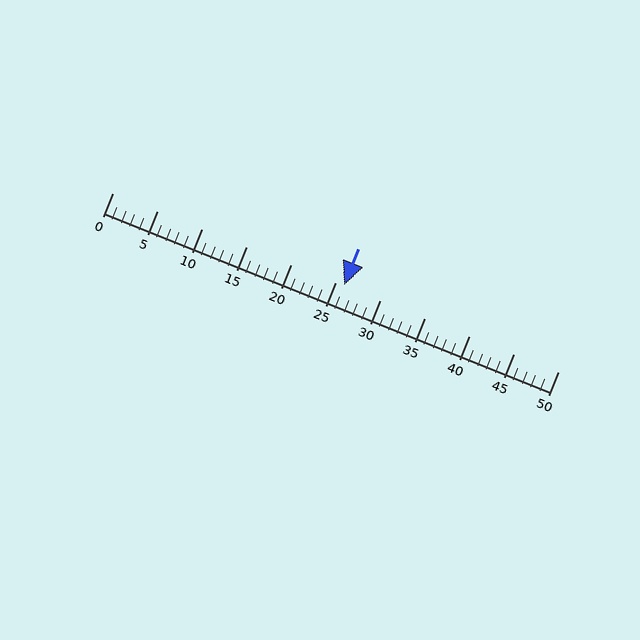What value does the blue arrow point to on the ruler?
The blue arrow points to approximately 26.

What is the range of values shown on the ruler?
The ruler shows values from 0 to 50.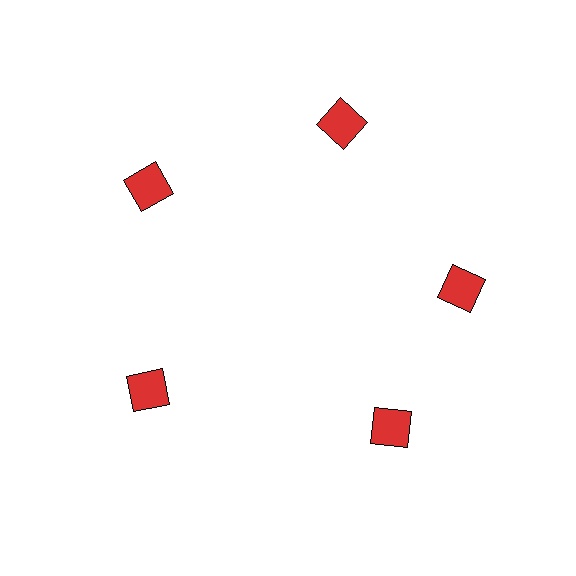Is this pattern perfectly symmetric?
No. The 5 red squares are arranged in a ring, but one element near the 5 o'clock position is rotated out of alignment along the ring, breaking the 5-fold rotational symmetry.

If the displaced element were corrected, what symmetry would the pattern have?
It would have 5-fold rotational symmetry — the pattern would map onto itself every 72 degrees.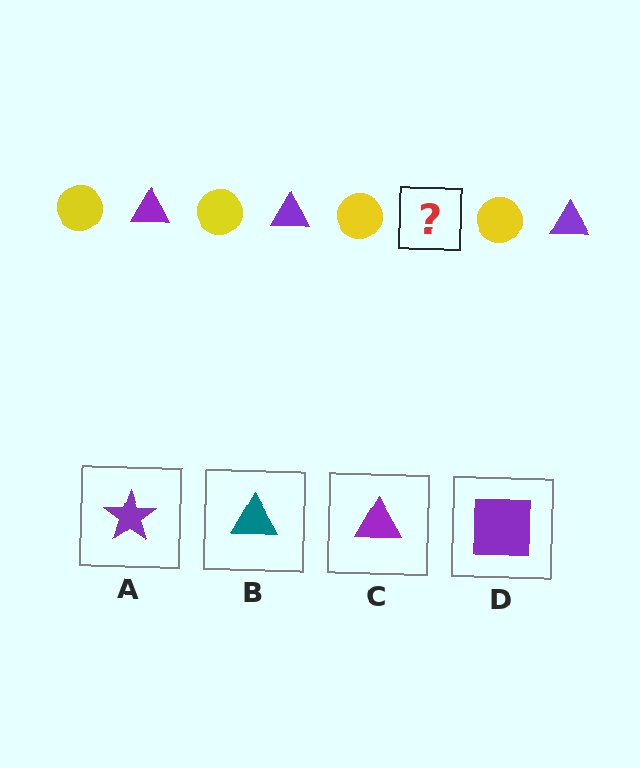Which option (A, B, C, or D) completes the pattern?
C.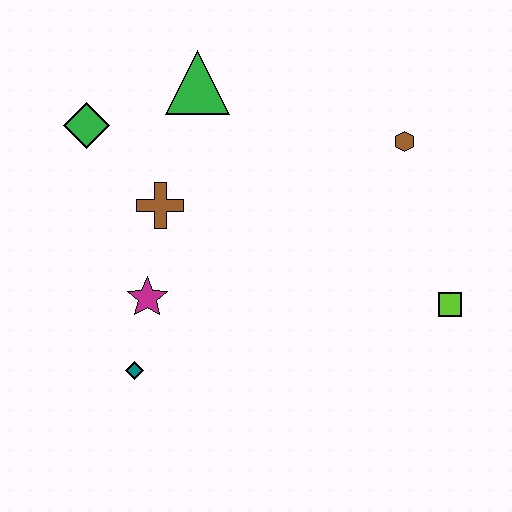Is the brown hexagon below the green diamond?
Yes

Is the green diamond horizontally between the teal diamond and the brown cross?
No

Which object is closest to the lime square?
The brown hexagon is closest to the lime square.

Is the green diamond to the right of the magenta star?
No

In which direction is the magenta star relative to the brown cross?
The magenta star is below the brown cross.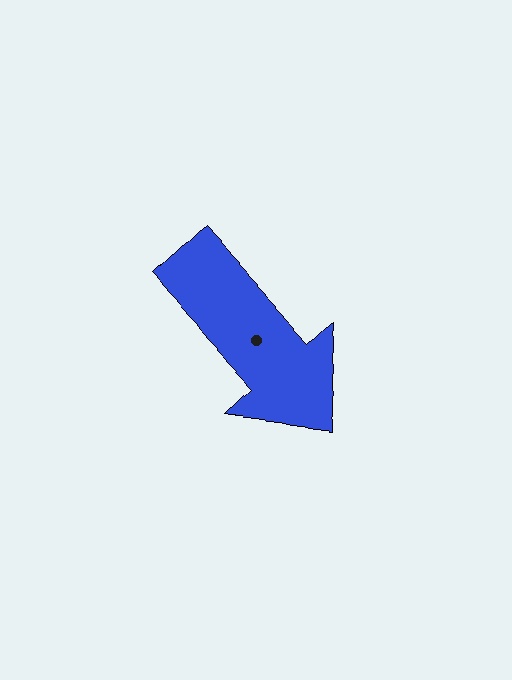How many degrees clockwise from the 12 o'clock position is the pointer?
Approximately 138 degrees.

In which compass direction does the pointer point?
Southeast.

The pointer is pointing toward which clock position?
Roughly 5 o'clock.